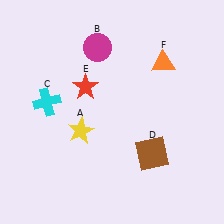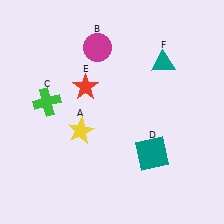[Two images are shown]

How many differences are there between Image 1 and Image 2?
There are 3 differences between the two images.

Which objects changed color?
C changed from cyan to green. D changed from brown to teal. F changed from orange to teal.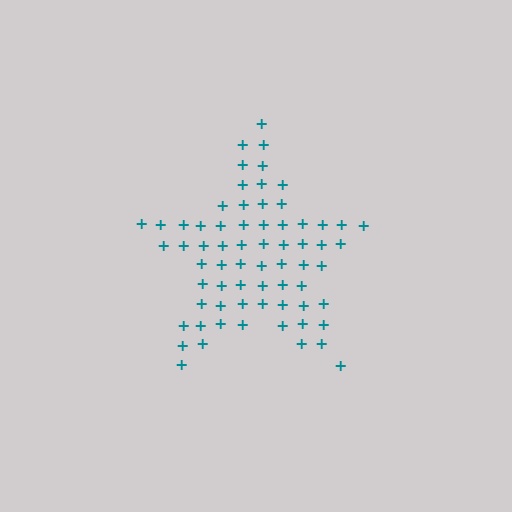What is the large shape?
The large shape is a star.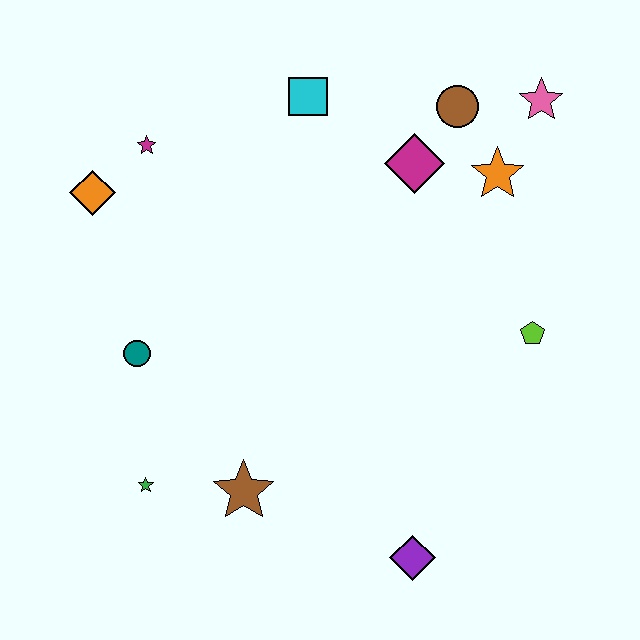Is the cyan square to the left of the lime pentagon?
Yes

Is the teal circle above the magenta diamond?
No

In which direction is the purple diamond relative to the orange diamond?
The purple diamond is below the orange diamond.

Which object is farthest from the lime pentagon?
The orange diamond is farthest from the lime pentagon.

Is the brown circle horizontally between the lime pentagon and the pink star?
No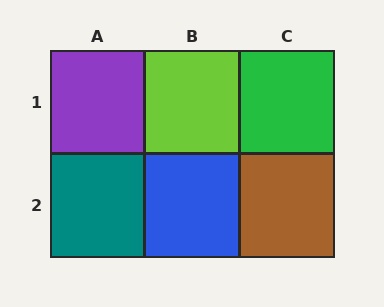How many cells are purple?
1 cell is purple.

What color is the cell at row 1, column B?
Lime.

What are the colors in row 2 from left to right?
Teal, blue, brown.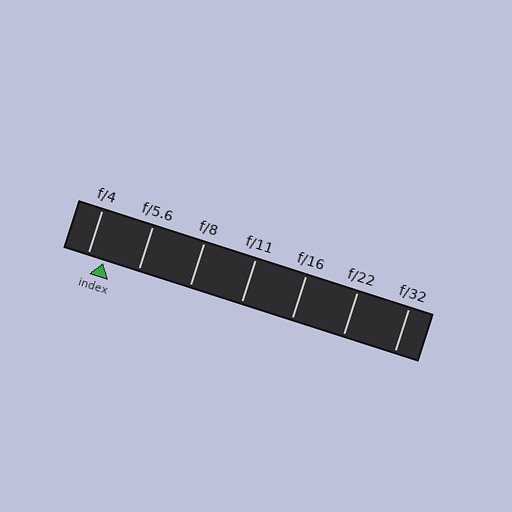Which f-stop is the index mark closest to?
The index mark is closest to f/4.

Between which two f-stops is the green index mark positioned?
The index mark is between f/4 and f/5.6.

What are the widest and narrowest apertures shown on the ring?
The widest aperture shown is f/4 and the narrowest is f/32.